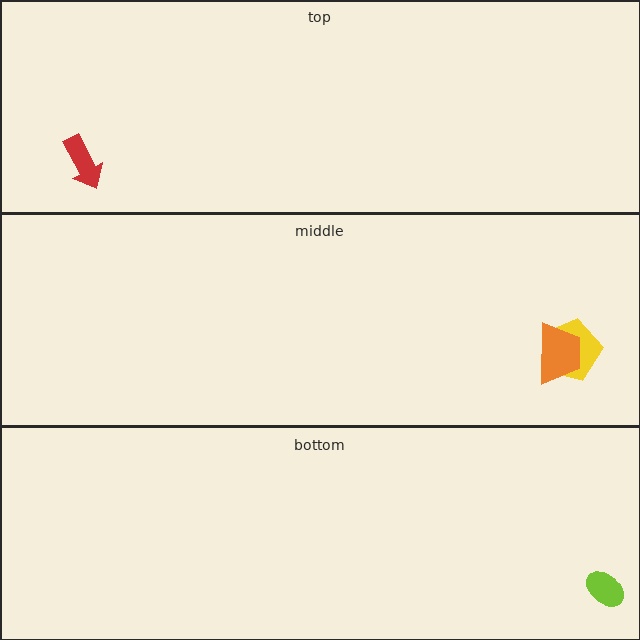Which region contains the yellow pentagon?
The middle region.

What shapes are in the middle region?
The yellow pentagon, the orange trapezoid.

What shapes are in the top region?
The red arrow.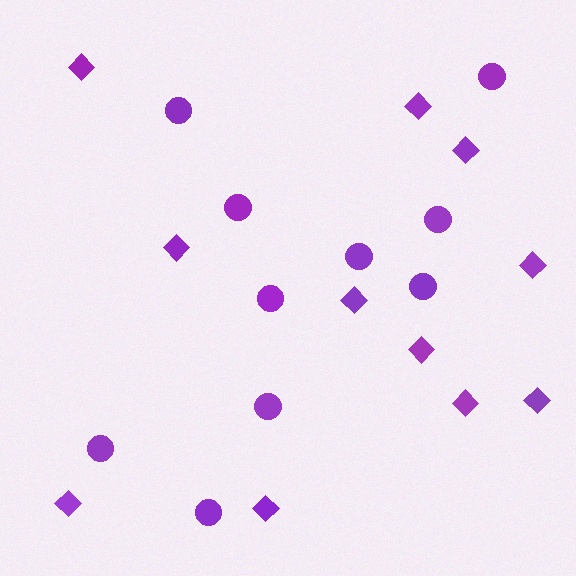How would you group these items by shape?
There are 2 groups: one group of diamonds (11) and one group of circles (10).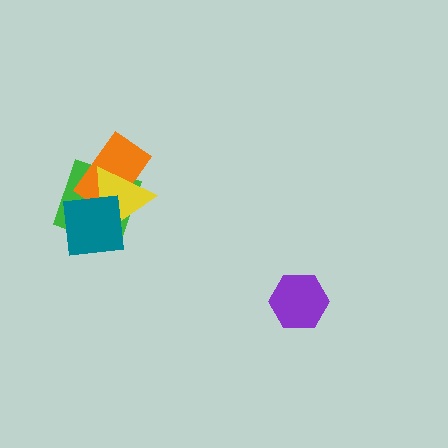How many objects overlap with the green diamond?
3 objects overlap with the green diamond.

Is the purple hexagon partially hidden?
No, no other shape covers it.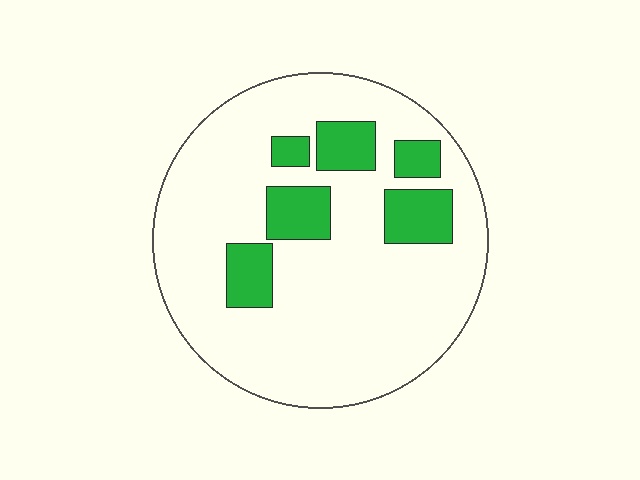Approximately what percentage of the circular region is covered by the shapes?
Approximately 20%.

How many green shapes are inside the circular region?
6.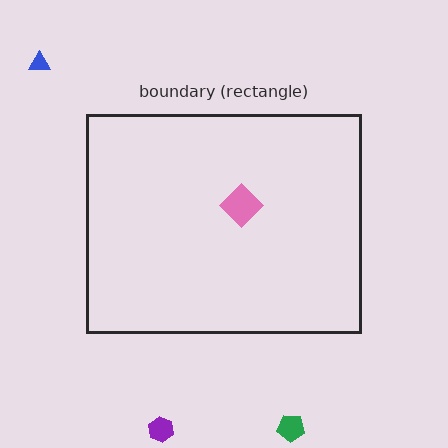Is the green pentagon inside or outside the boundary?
Outside.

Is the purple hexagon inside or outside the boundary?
Outside.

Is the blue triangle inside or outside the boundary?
Outside.